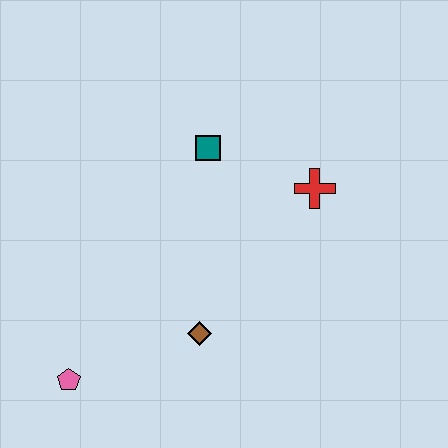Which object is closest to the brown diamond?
The pink pentagon is closest to the brown diamond.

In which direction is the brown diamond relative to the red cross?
The brown diamond is below the red cross.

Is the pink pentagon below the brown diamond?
Yes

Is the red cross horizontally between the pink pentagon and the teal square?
No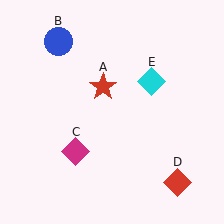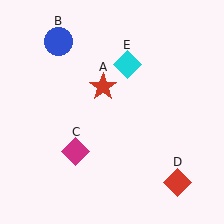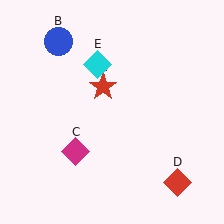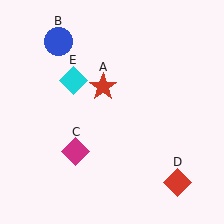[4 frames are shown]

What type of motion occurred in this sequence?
The cyan diamond (object E) rotated counterclockwise around the center of the scene.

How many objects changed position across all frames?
1 object changed position: cyan diamond (object E).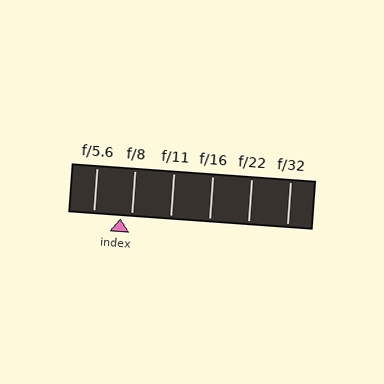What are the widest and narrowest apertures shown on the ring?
The widest aperture shown is f/5.6 and the narrowest is f/32.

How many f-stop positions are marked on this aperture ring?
There are 6 f-stop positions marked.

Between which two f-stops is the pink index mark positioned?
The index mark is between f/5.6 and f/8.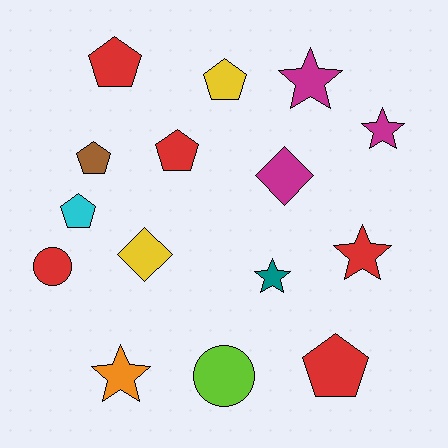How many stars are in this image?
There are 5 stars.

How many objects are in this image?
There are 15 objects.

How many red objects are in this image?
There are 5 red objects.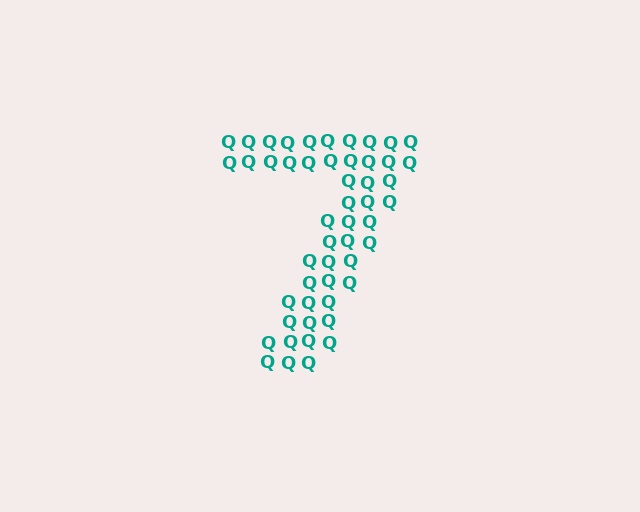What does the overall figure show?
The overall figure shows the digit 7.